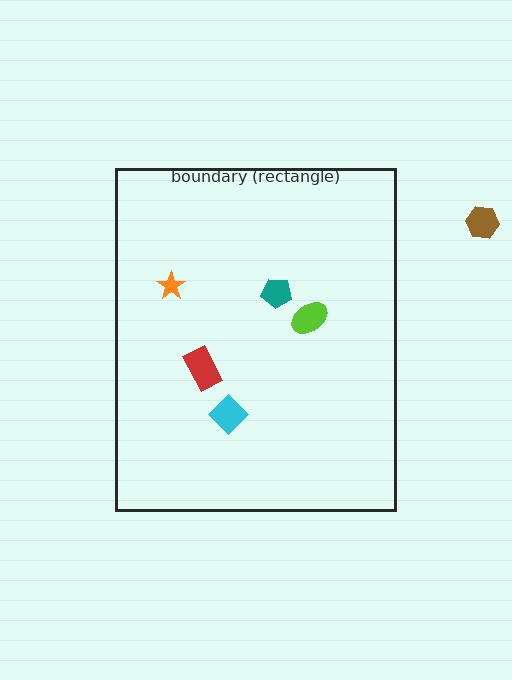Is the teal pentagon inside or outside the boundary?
Inside.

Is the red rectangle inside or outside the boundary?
Inside.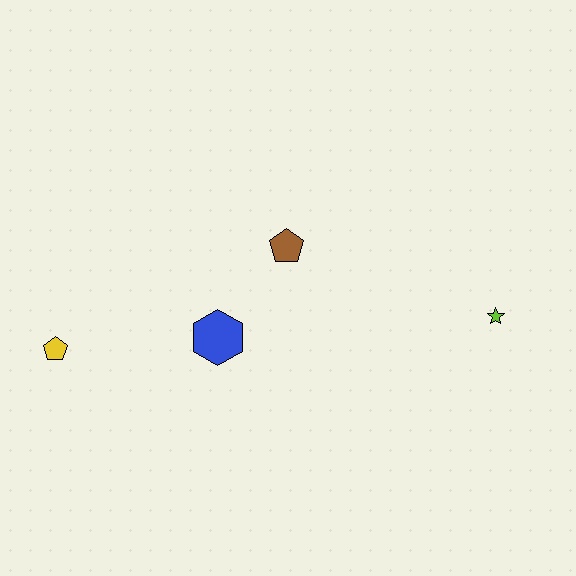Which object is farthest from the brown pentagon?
The yellow pentagon is farthest from the brown pentagon.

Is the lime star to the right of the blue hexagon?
Yes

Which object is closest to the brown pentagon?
The blue hexagon is closest to the brown pentagon.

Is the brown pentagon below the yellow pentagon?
No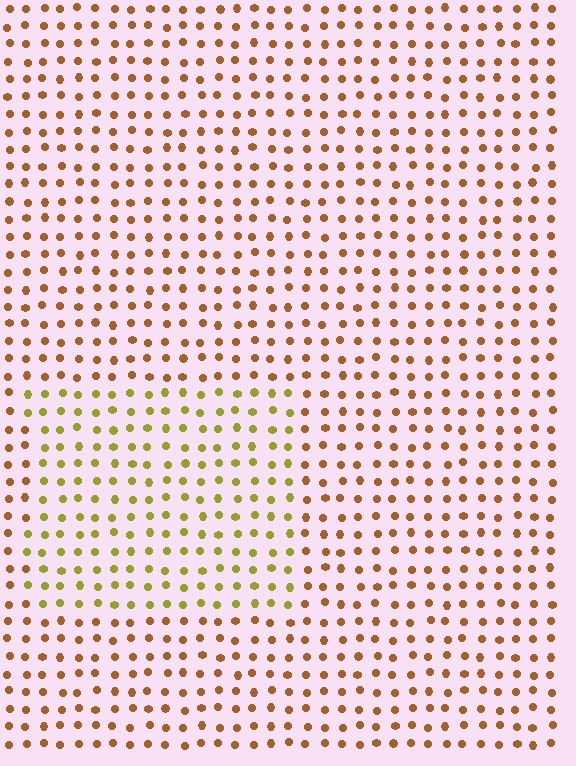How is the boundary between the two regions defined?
The boundary is defined purely by a slight shift in hue (about 41 degrees). Spacing, size, and orientation are identical on both sides.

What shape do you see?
I see a rectangle.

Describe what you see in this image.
The image is filled with small brown elements in a uniform arrangement. A rectangle-shaped region is visible where the elements are tinted to a slightly different hue, forming a subtle color boundary.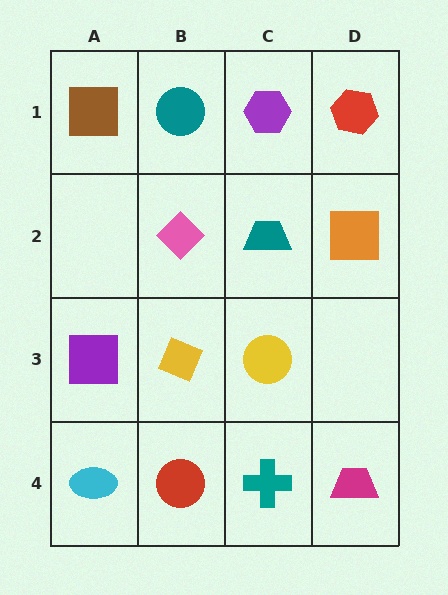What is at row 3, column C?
A yellow circle.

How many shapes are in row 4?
4 shapes.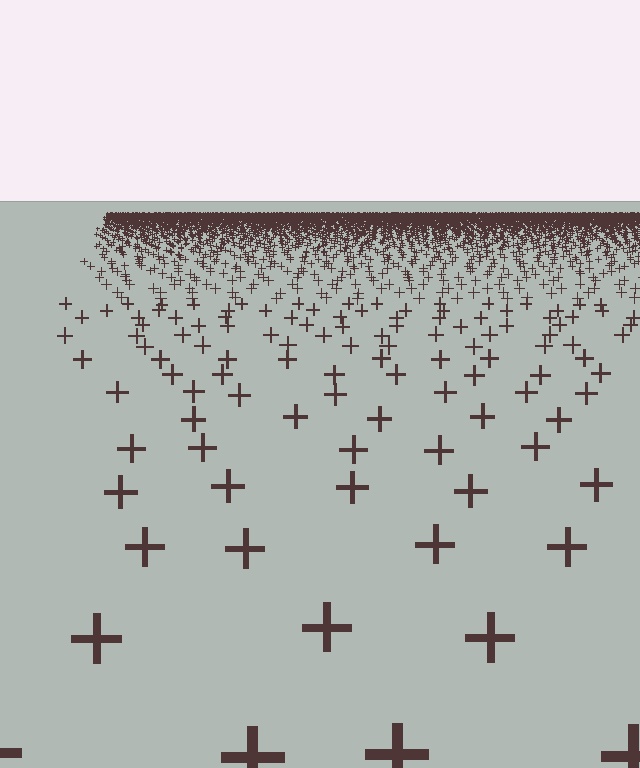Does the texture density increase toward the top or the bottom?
Density increases toward the top.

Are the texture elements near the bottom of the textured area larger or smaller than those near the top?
Larger. Near the bottom, elements are closer to the viewer and appear at a bigger on-screen size.